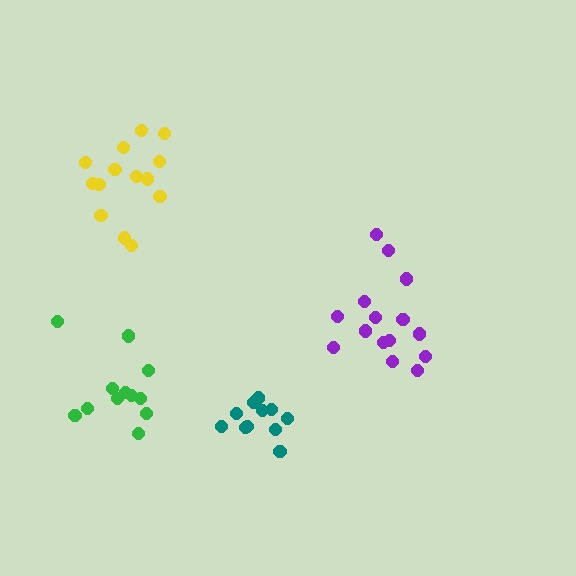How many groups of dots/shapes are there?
There are 4 groups.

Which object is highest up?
The yellow cluster is topmost.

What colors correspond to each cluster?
The clusters are colored: yellow, green, teal, purple.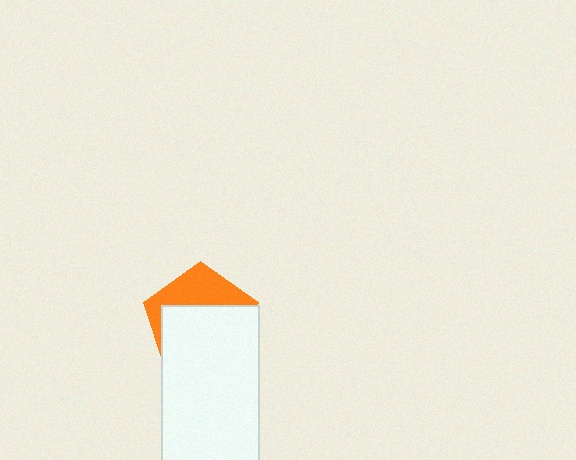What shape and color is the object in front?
The object in front is a white rectangle.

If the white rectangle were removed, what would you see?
You would see the complete orange pentagon.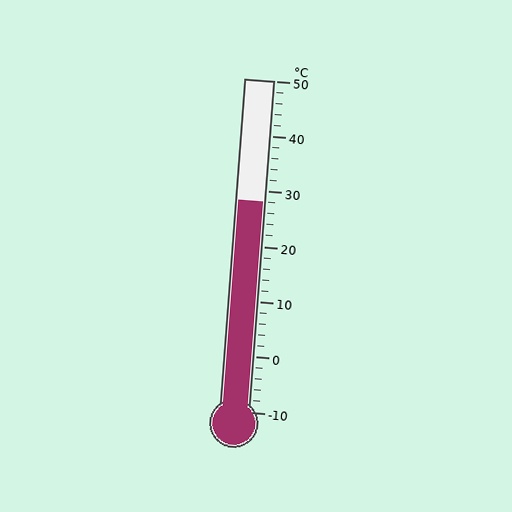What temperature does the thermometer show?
The thermometer shows approximately 28°C.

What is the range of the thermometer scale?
The thermometer scale ranges from -10°C to 50°C.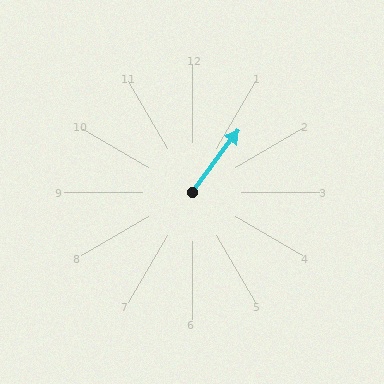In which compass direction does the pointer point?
Northeast.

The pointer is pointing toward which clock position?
Roughly 1 o'clock.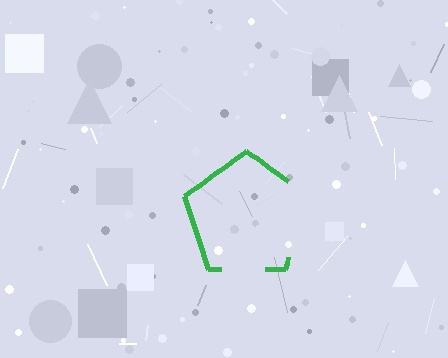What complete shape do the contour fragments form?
The contour fragments form a pentagon.